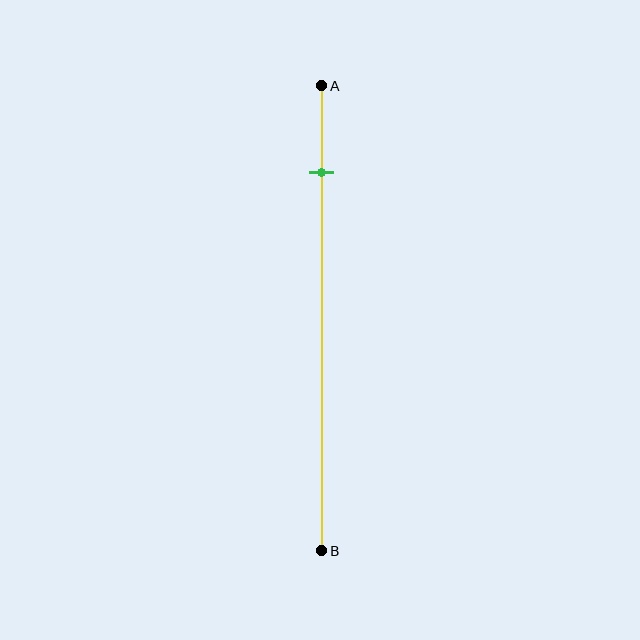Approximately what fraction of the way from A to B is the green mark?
The green mark is approximately 20% of the way from A to B.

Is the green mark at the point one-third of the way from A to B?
No, the mark is at about 20% from A, not at the 33% one-third point.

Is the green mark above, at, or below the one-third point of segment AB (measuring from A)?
The green mark is above the one-third point of segment AB.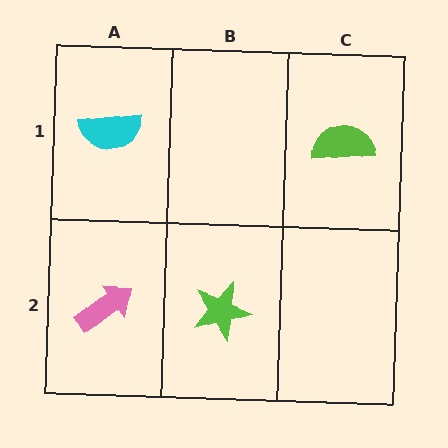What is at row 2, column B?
A lime star.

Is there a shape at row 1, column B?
No, that cell is empty.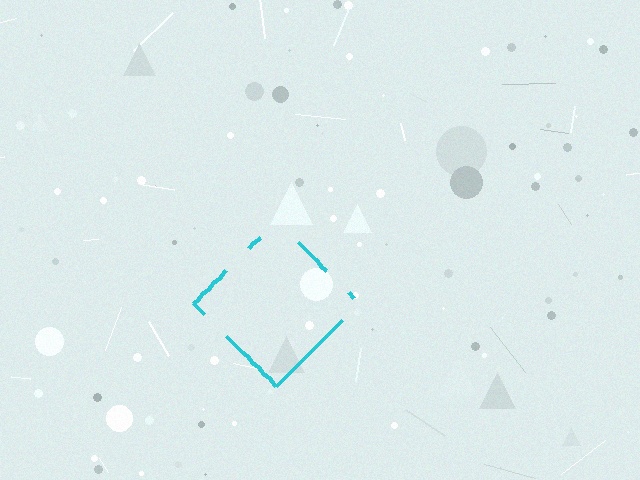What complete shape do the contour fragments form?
The contour fragments form a diamond.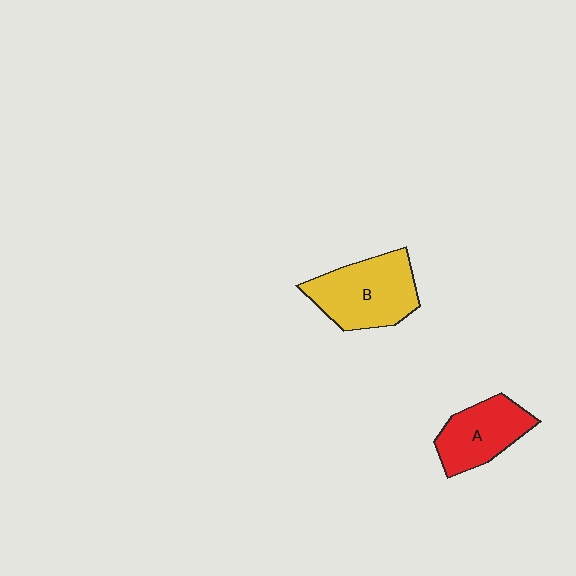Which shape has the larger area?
Shape B (yellow).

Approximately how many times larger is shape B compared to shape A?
Approximately 1.3 times.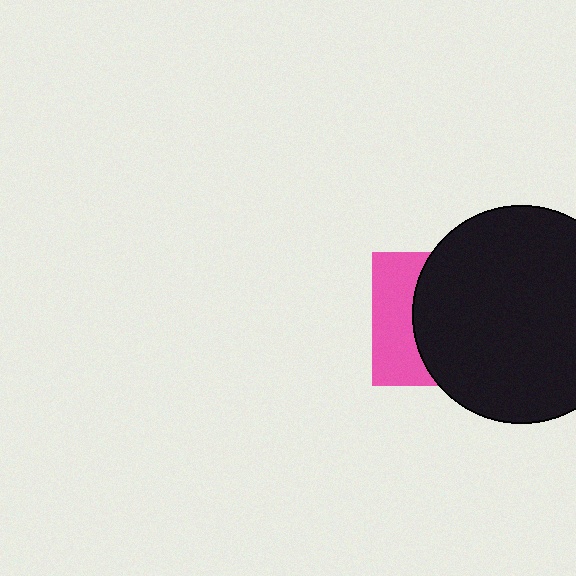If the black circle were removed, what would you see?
You would see the complete pink square.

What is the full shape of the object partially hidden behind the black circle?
The partially hidden object is a pink square.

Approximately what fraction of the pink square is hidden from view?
Roughly 64% of the pink square is hidden behind the black circle.